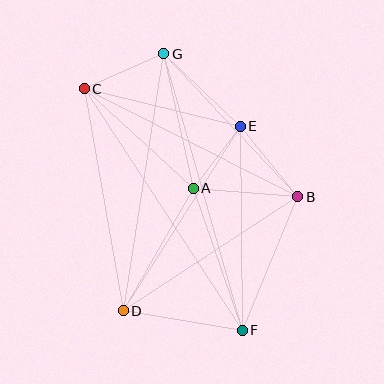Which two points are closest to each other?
Points A and E are closest to each other.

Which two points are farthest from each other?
Points C and F are farthest from each other.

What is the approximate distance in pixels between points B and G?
The distance between B and G is approximately 196 pixels.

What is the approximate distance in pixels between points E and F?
The distance between E and F is approximately 204 pixels.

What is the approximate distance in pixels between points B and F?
The distance between B and F is approximately 144 pixels.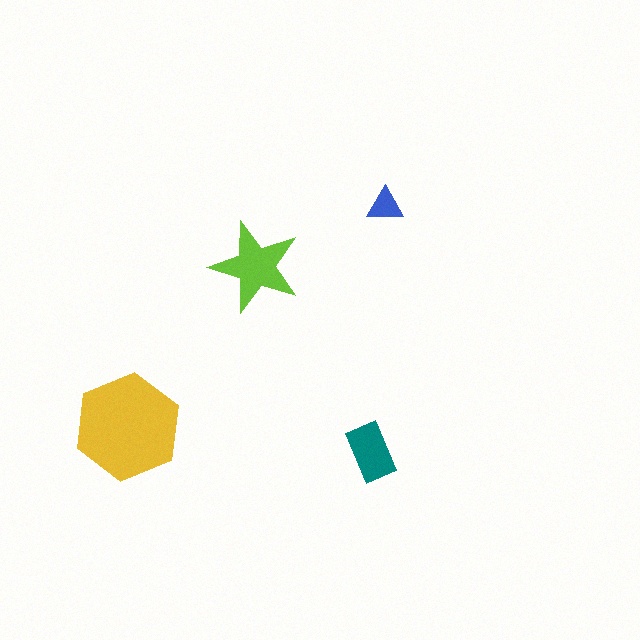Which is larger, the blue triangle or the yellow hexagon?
The yellow hexagon.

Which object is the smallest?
The blue triangle.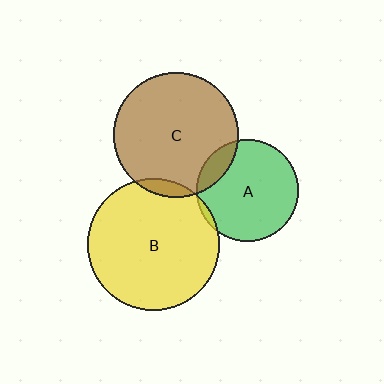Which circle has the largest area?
Circle B (yellow).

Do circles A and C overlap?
Yes.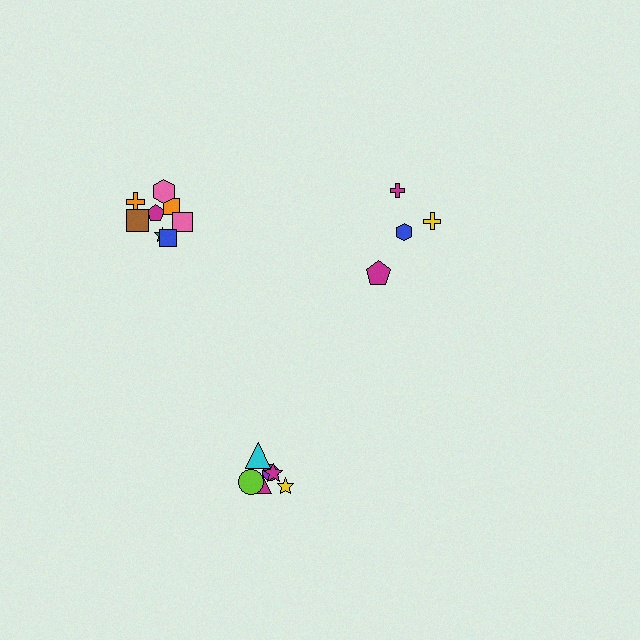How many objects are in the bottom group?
There are 6 objects.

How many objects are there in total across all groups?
There are 18 objects.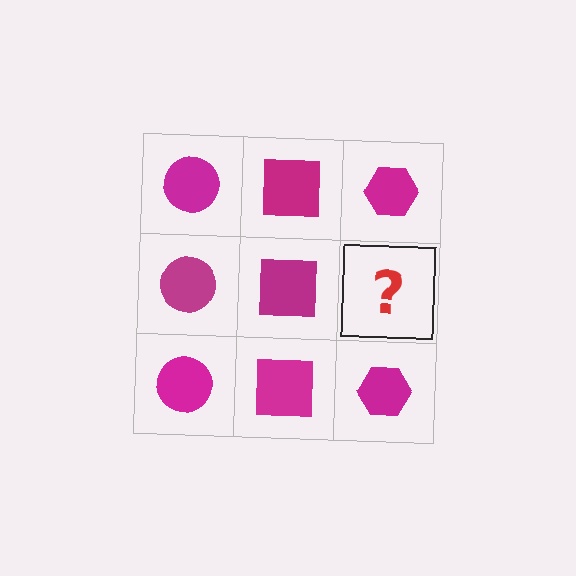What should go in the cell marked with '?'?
The missing cell should contain a magenta hexagon.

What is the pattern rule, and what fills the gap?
The rule is that each column has a consistent shape. The gap should be filled with a magenta hexagon.